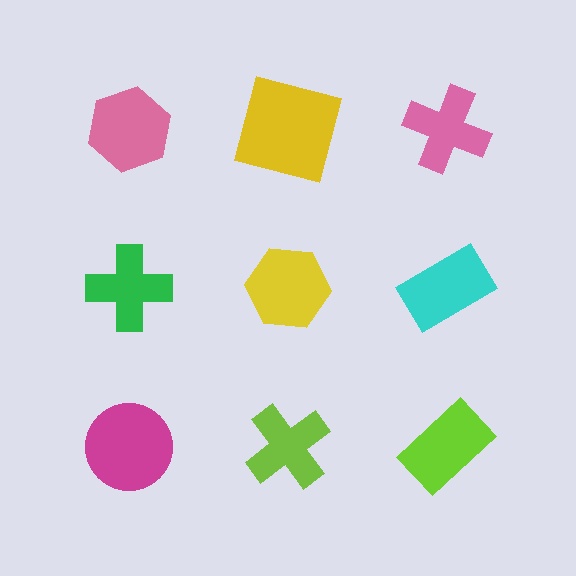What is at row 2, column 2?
A yellow hexagon.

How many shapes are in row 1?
3 shapes.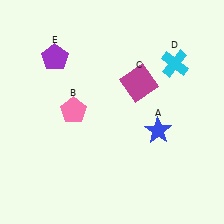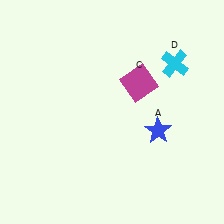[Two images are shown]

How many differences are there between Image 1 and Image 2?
There are 2 differences between the two images.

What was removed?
The pink pentagon (B), the purple pentagon (E) were removed in Image 2.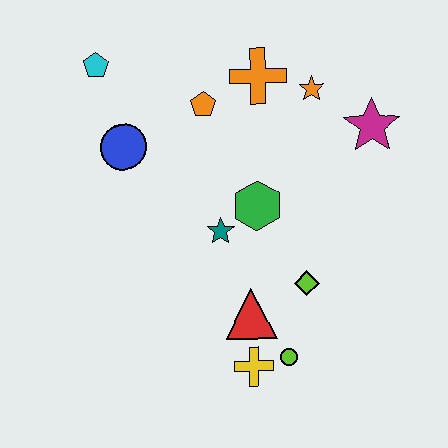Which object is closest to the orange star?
The orange cross is closest to the orange star.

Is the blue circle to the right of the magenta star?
No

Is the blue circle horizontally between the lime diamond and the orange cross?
No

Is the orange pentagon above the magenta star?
Yes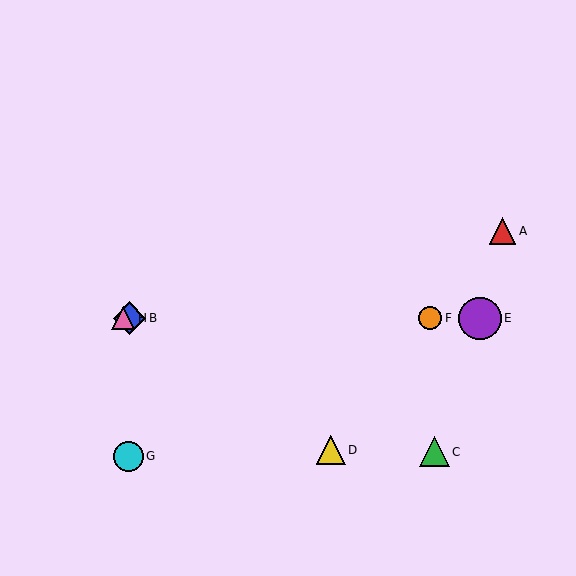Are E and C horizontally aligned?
No, E is at y≈318 and C is at y≈452.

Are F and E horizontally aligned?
Yes, both are at y≈318.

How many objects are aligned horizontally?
4 objects (B, E, F, H) are aligned horizontally.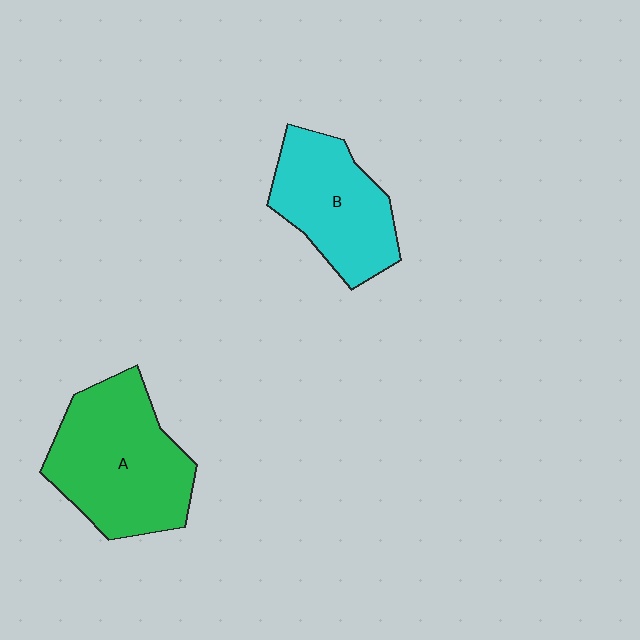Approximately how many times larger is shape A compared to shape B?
Approximately 1.3 times.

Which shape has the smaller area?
Shape B (cyan).